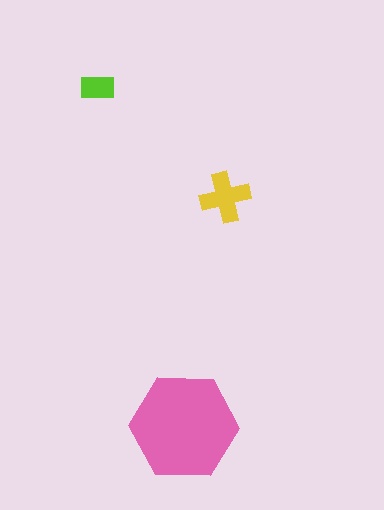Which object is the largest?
The pink hexagon.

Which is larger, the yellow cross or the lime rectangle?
The yellow cross.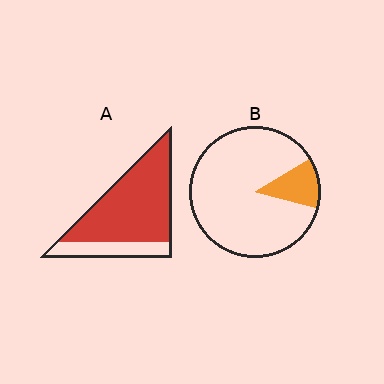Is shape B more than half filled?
No.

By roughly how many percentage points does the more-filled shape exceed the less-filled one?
By roughly 65 percentage points (A over B).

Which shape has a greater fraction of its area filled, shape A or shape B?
Shape A.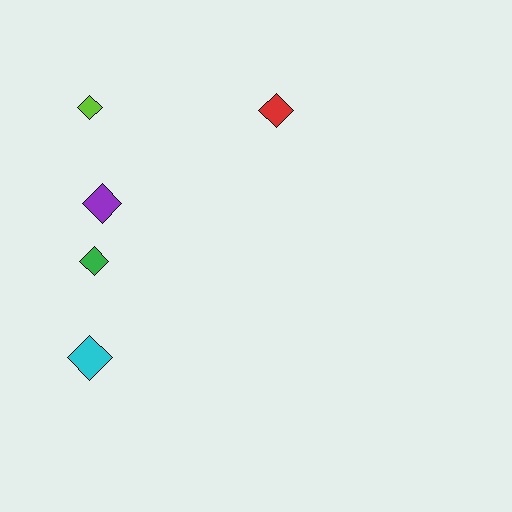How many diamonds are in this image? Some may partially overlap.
There are 5 diamonds.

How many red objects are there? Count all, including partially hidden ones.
There is 1 red object.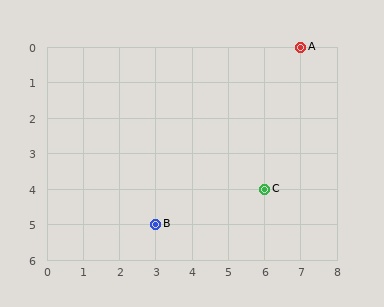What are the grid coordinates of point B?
Point B is at grid coordinates (3, 5).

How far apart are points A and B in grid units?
Points A and B are 4 columns and 5 rows apart (about 6.4 grid units diagonally).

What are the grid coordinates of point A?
Point A is at grid coordinates (7, 0).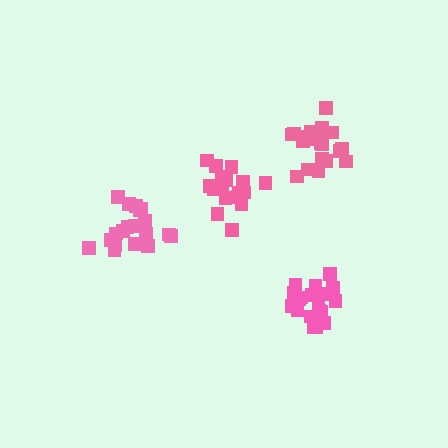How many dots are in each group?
Group 1: 21 dots, Group 2: 20 dots, Group 3: 19 dots, Group 4: 21 dots (81 total).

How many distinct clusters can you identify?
There are 4 distinct clusters.